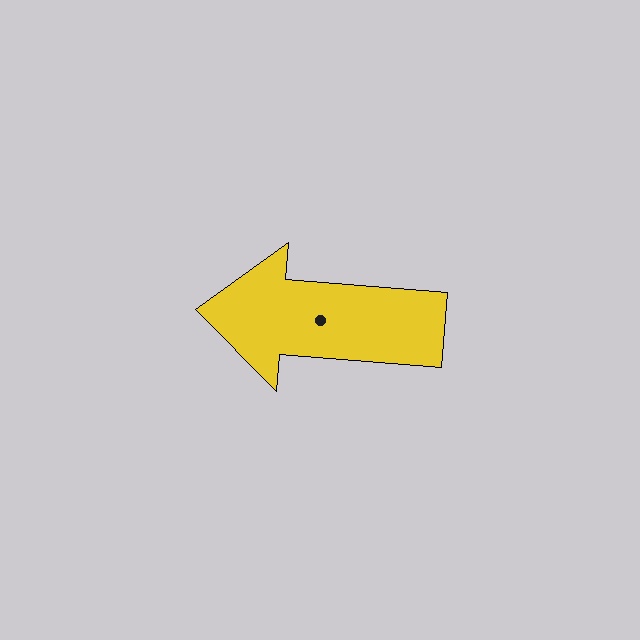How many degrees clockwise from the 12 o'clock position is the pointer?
Approximately 275 degrees.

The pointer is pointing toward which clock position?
Roughly 9 o'clock.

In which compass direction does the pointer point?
West.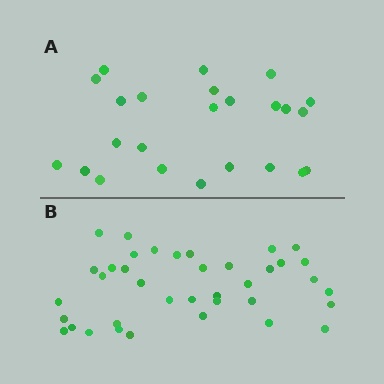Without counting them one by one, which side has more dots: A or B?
Region B (the bottom region) has more dots.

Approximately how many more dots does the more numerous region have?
Region B has approximately 15 more dots than region A.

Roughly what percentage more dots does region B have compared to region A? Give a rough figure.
About 60% more.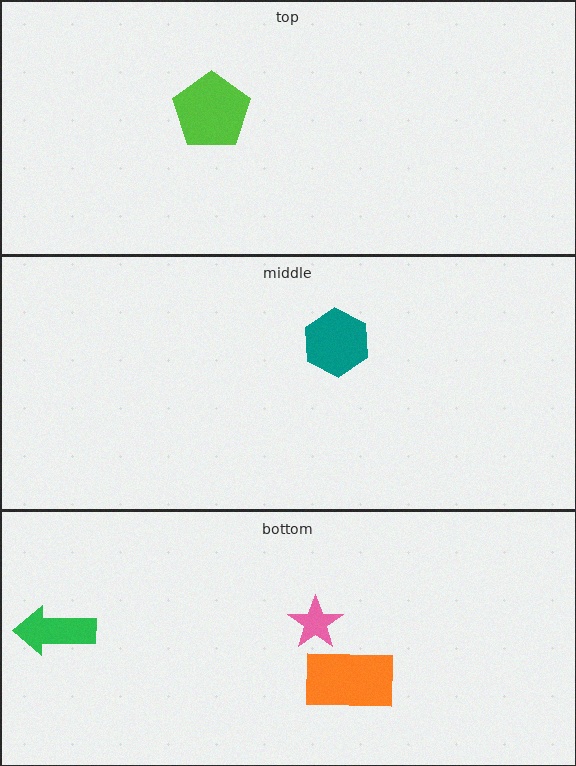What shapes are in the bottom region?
The green arrow, the orange rectangle, the pink star.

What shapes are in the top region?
The lime pentagon.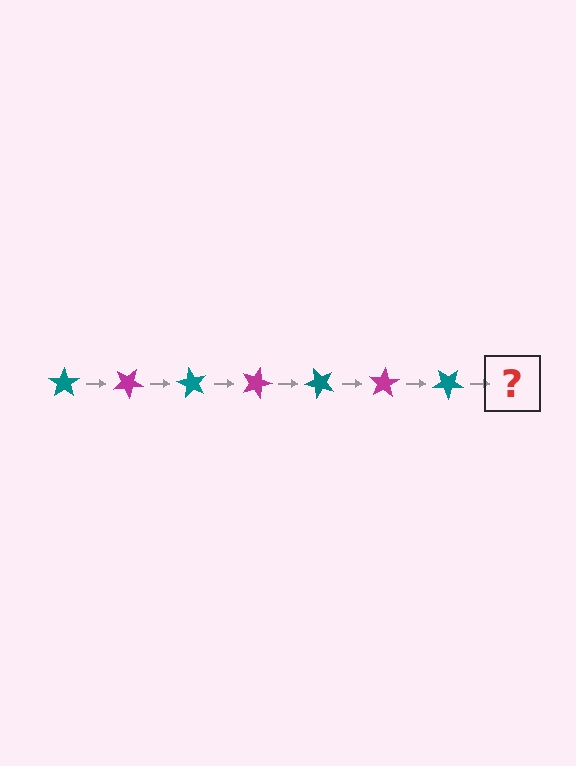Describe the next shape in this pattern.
It should be a magenta star, rotated 210 degrees from the start.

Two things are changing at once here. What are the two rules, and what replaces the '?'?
The two rules are that it rotates 30 degrees each step and the color cycles through teal and magenta. The '?' should be a magenta star, rotated 210 degrees from the start.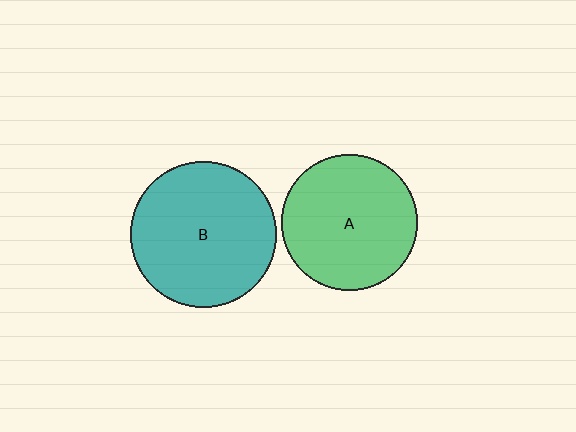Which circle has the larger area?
Circle B (teal).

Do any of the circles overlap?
No, none of the circles overlap.